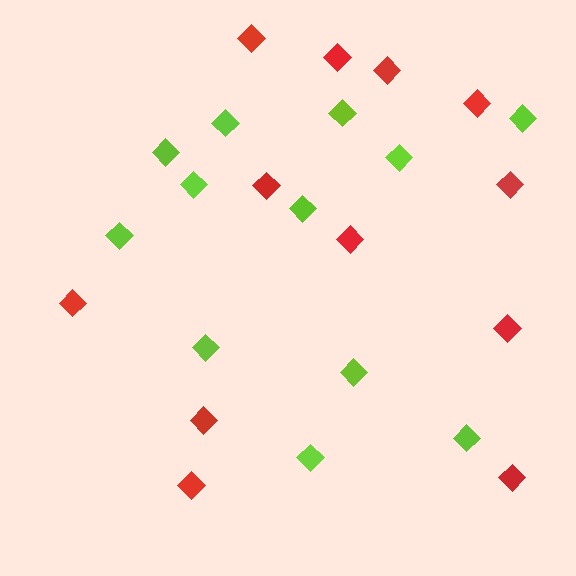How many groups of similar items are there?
There are 2 groups: one group of lime diamonds (12) and one group of red diamonds (12).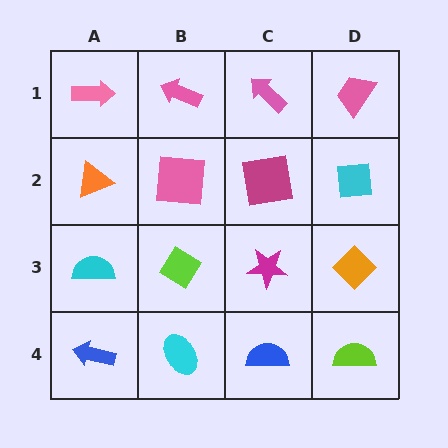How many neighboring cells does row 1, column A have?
2.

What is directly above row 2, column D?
A pink trapezoid.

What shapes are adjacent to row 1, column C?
A magenta square (row 2, column C), a pink arrow (row 1, column B), a pink trapezoid (row 1, column D).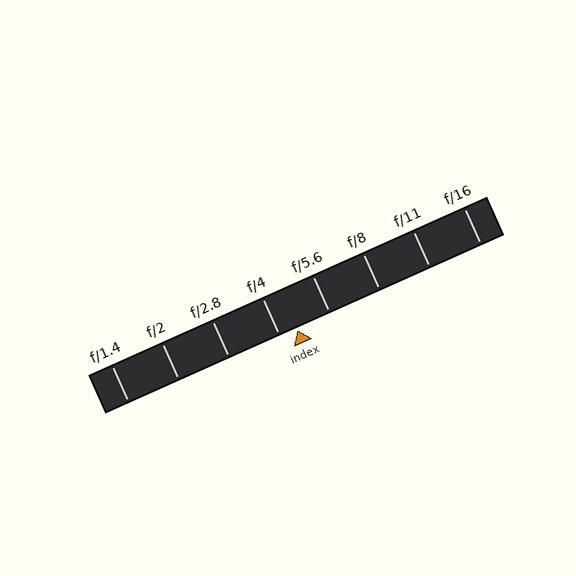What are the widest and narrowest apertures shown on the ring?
The widest aperture shown is f/1.4 and the narrowest is f/16.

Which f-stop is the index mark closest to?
The index mark is closest to f/4.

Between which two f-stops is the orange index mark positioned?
The index mark is between f/4 and f/5.6.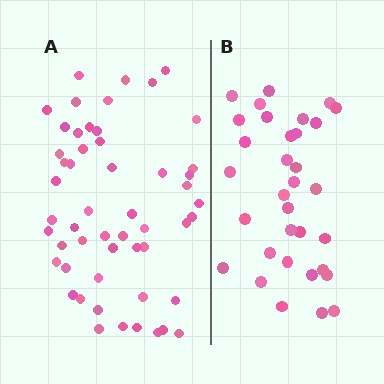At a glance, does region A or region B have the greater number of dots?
Region A (the left region) has more dots.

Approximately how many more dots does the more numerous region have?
Region A has approximately 20 more dots than region B.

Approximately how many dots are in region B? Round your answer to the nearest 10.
About 30 dots. (The exact count is 33, which rounds to 30.)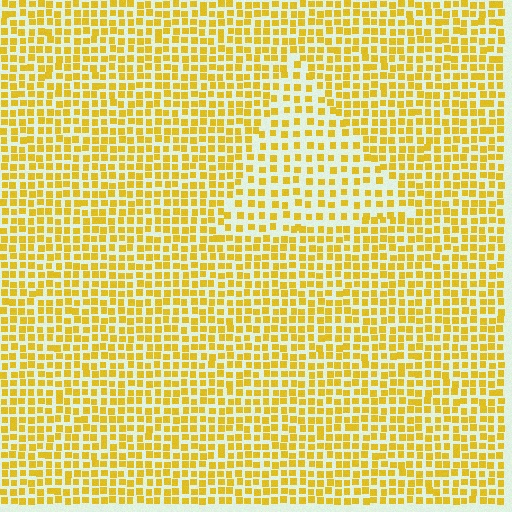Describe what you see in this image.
The image contains small yellow elements arranged at two different densities. A triangle-shaped region is visible where the elements are less densely packed than the surrounding area.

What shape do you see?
I see a triangle.